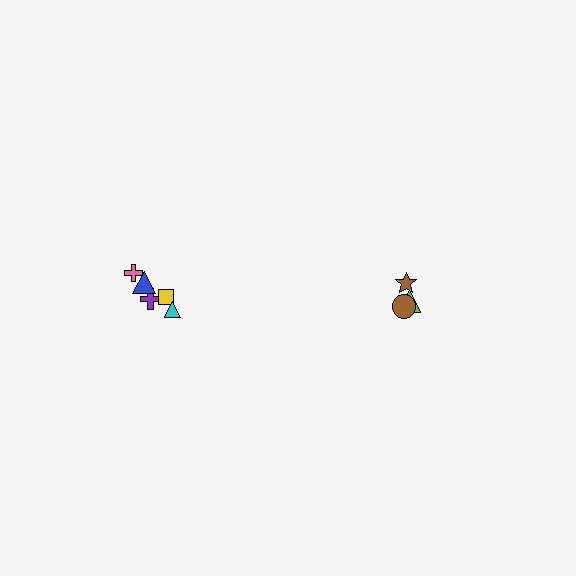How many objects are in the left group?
There are 5 objects.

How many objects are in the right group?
There are 3 objects.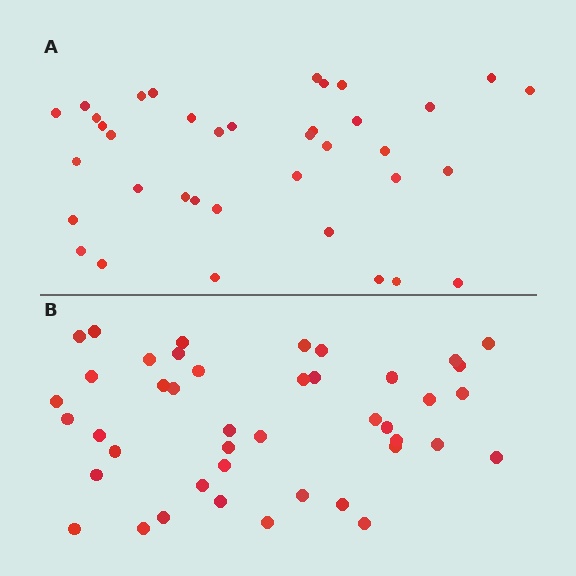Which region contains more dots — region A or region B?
Region B (the bottom region) has more dots.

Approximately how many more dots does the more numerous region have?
Region B has about 6 more dots than region A.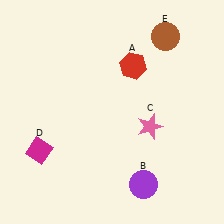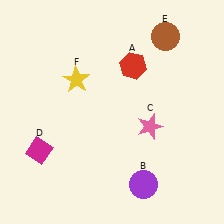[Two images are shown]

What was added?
A yellow star (F) was added in Image 2.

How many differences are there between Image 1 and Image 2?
There is 1 difference between the two images.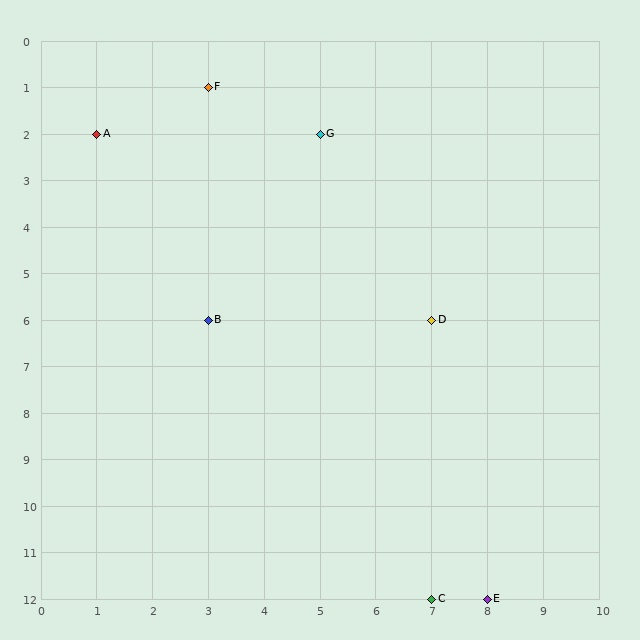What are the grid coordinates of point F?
Point F is at grid coordinates (3, 1).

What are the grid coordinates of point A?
Point A is at grid coordinates (1, 2).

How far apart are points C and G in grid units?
Points C and G are 2 columns and 10 rows apart (about 10.2 grid units diagonally).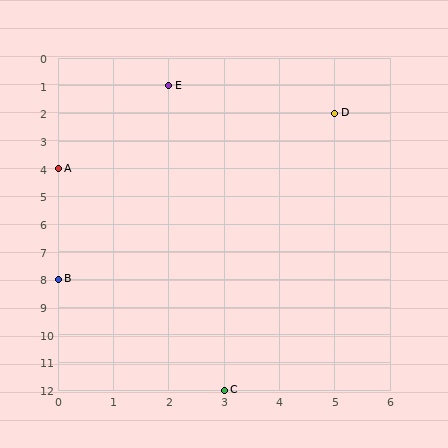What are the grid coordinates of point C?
Point C is at grid coordinates (3, 12).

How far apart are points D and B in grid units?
Points D and B are 5 columns and 6 rows apart (about 7.8 grid units diagonally).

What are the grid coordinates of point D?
Point D is at grid coordinates (5, 2).